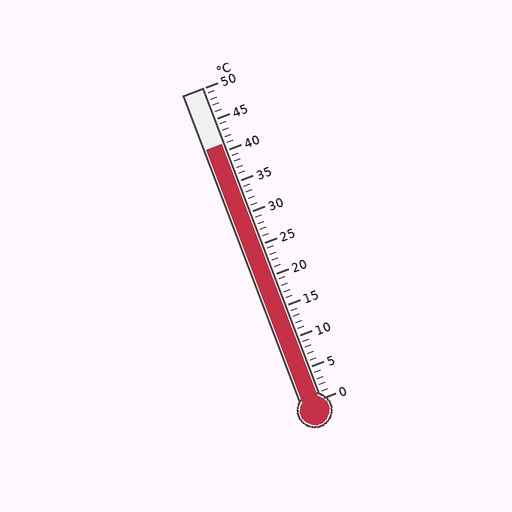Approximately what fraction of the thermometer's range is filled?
The thermometer is filled to approximately 80% of its range.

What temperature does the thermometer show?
The thermometer shows approximately 41°C.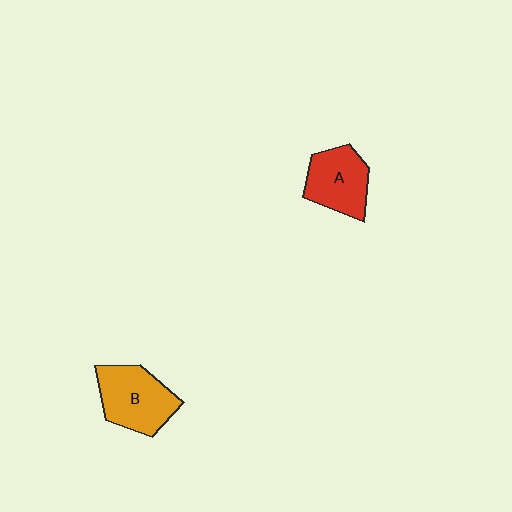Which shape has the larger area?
Shape B (orange).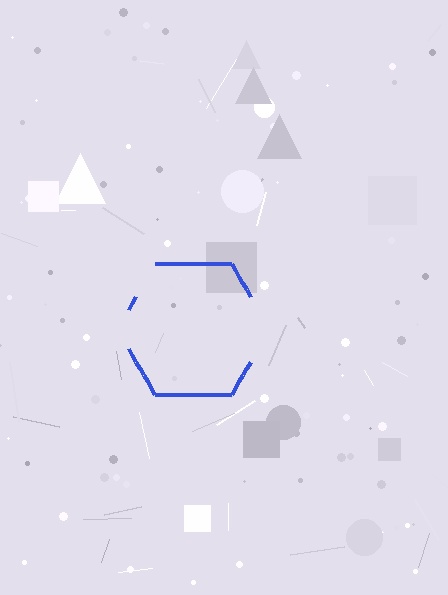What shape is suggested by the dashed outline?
The dashed outline suggests a hexagon.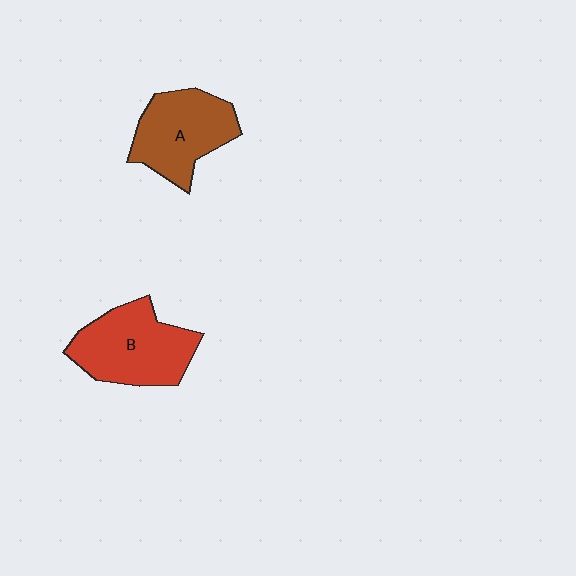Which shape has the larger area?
Shape B (red).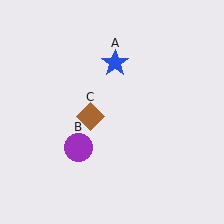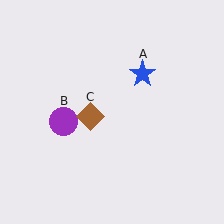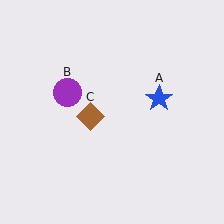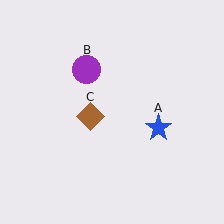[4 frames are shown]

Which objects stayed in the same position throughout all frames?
Brown diamond (object C) remained stationary.